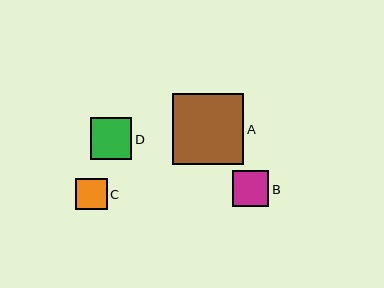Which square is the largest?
Square A is the largest with a size of approximately 71 pixels.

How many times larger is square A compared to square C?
Square A is approximately 2.3 times the size of square C.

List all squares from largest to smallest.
From largest to smallest: A, D, B, C.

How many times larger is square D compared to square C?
Square D is approximately 1.3 times the size of square C.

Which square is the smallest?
Square C is the smallest with a size of approximately 31 pixels.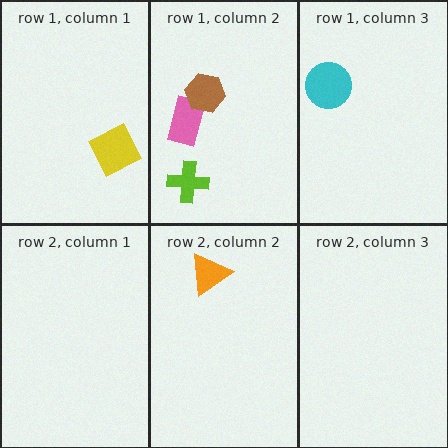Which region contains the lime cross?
The row 1, column 2 region.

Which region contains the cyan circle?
The row 1, column 3 region.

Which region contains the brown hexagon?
The row 1, column 2 region.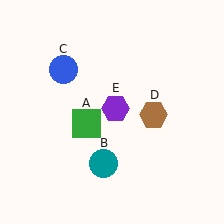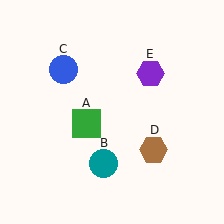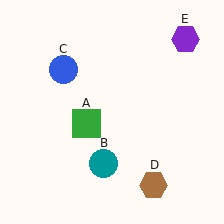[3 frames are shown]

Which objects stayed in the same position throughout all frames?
Green square (object A) and teal circle (object B) and blue circle (object C) remained stationary.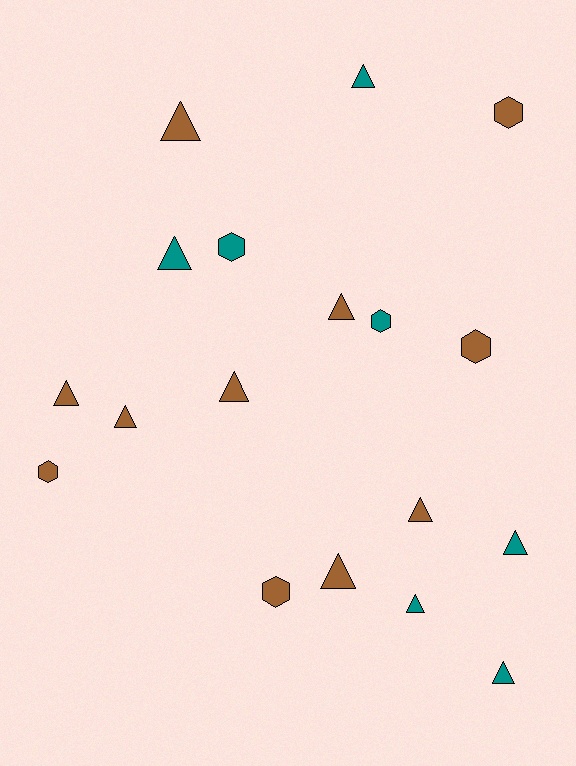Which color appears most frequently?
Brown, with 11 objects.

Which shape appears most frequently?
Triangle, with 12 objects.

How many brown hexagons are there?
There are 4 brown hexagons.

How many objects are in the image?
There are 18 objects.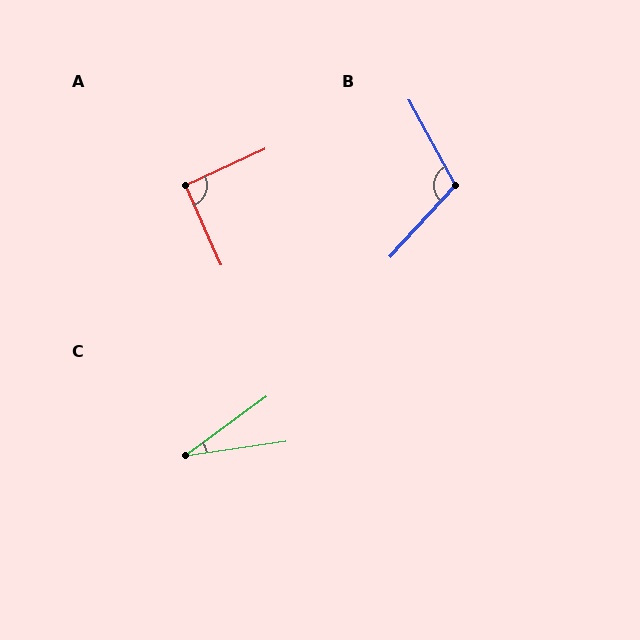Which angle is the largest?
B, at approximately 109 degrees.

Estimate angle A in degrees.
Approximately 91 degrees.